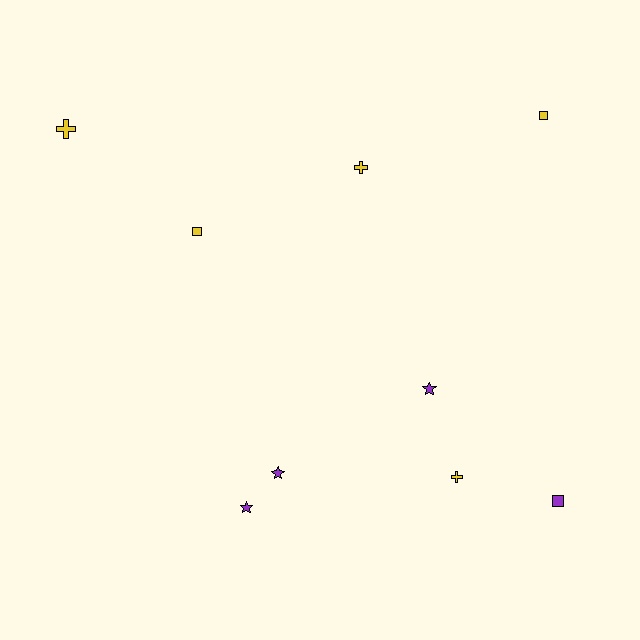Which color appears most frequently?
Yellow, with 5 objects.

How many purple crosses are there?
There are no purple crosses.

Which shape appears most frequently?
Star, with 3 objects.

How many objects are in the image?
There are 9 objects.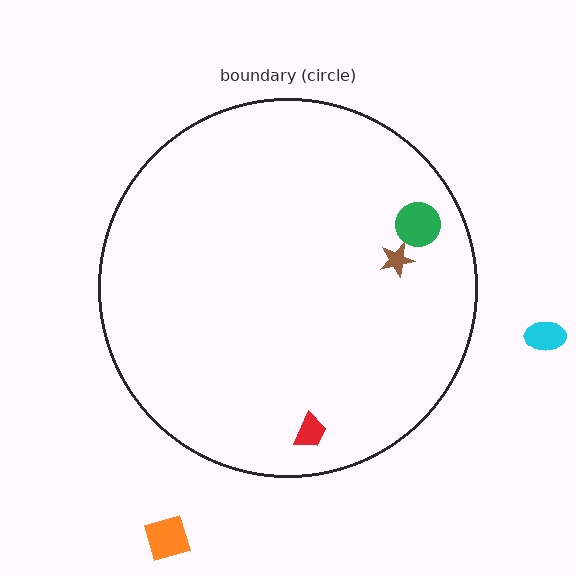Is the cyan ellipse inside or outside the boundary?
Outside.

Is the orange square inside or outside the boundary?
Outside.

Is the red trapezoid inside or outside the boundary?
Inside.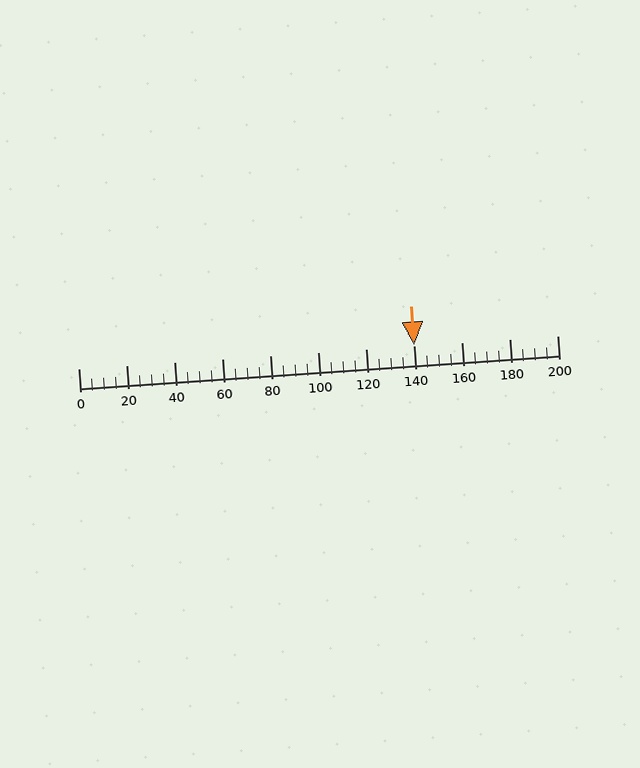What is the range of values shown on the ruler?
The ruler shows values from 0 to 200.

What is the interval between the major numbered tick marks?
The major tick marks are spaced 20 units apart.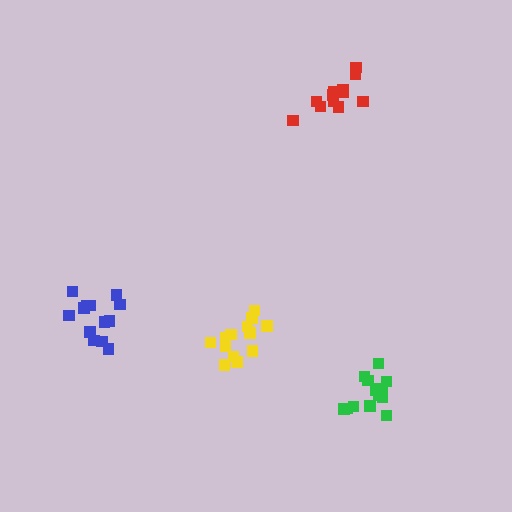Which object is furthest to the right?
The green cluster is rightmost.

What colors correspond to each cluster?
The clusters are colored: yellow, red, green, blue.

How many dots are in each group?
Group 1: 13 dots, Group 2: 12 dots, Group 3: 14 dots, Group 4: 13 dots (52 total).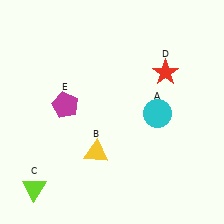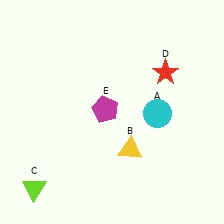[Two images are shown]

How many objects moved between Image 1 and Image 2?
2 objects moved between the two images.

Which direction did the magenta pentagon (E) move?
The magenta pentagon (E) moved right.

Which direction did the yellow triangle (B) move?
The yellow triangle (B) moved right.